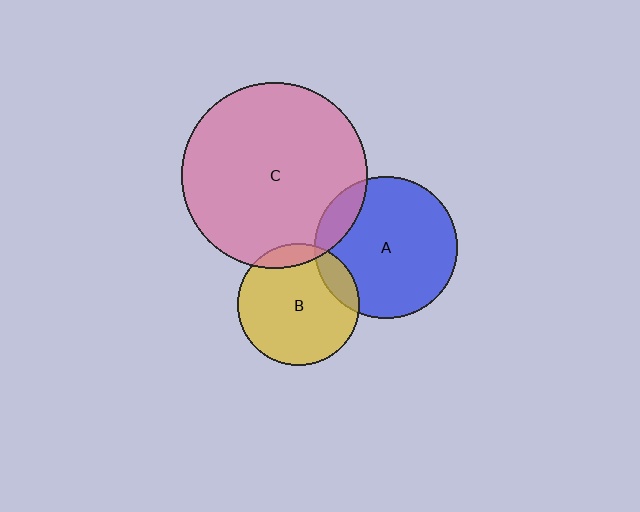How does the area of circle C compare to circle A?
Approximately 1.7 times.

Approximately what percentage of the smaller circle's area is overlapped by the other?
Approximately 10%.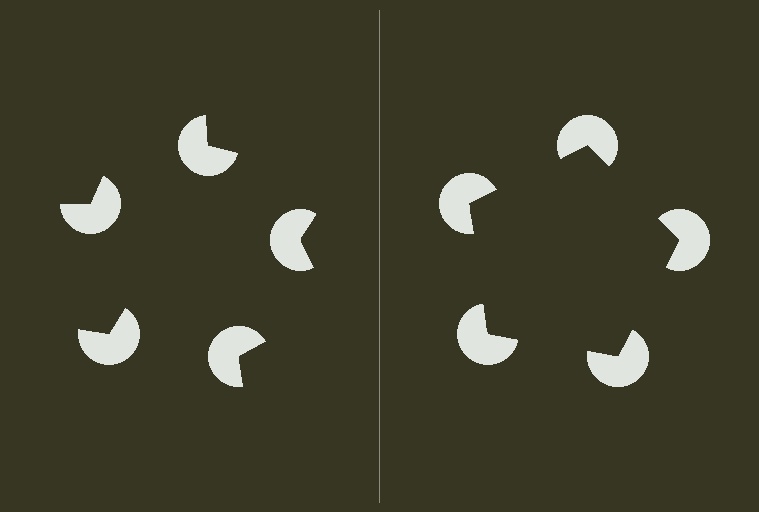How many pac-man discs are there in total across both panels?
10 — 5 on each side.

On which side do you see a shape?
An illusory pentagon appears on the right side. On the left side the wedge cuts are rotated, so no coherent shape forms.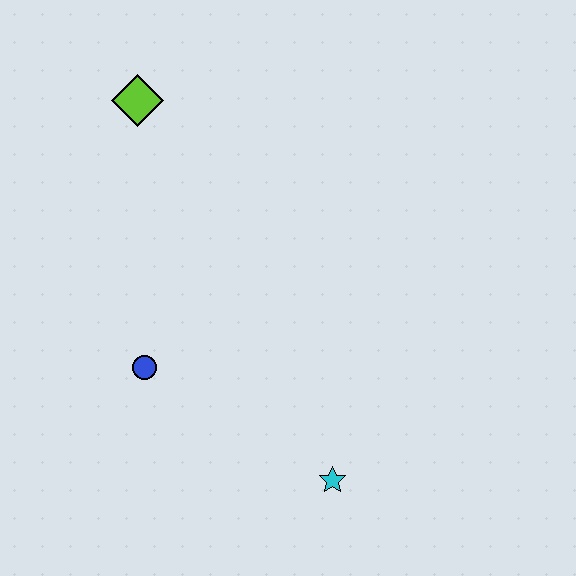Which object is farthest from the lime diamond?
The cyan star is farthest from the lime diamond.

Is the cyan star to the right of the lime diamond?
Yes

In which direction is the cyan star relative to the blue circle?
The cyan star is to the right of the blue circle.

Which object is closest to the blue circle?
The cyan star is closest to the blue circle.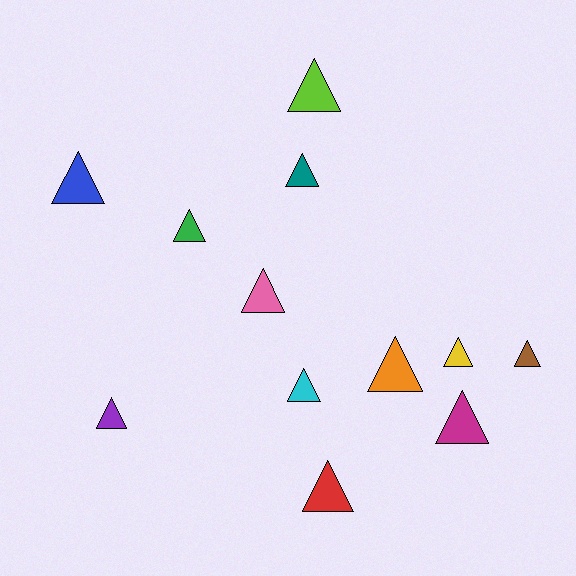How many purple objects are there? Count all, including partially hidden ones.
There is 1 purple object.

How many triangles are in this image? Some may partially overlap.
There are 12 triangles.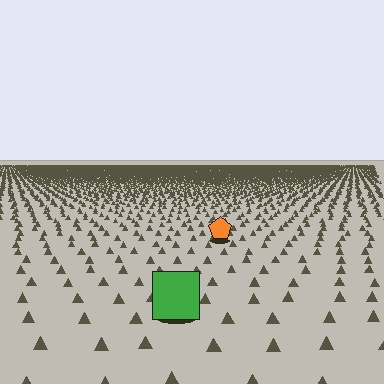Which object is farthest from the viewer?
The orange pentagon is farthest from the viewer. It appears smaller and the ground texture around it is denser.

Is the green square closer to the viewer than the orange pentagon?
Yes. The green square is closer — you can tell from the texture gradient: the ground texture is coarser near it.